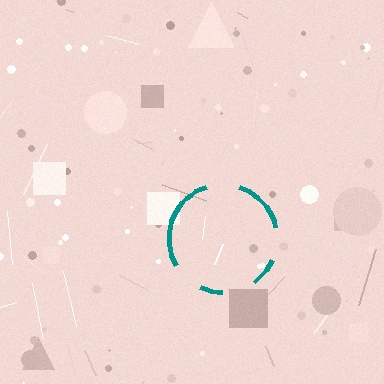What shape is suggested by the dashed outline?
The dashed outline suggests a circle.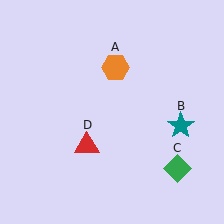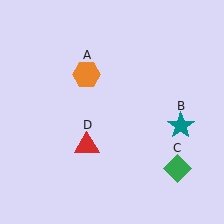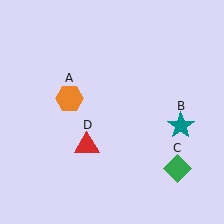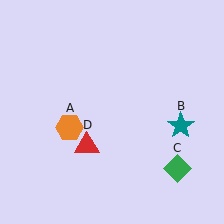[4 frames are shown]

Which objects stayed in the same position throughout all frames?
Teal star (object B) and green diamond (object C) and red triangle (object D) remained stationary.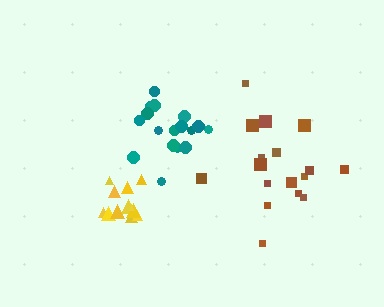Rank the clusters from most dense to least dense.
teal, yellow, brown.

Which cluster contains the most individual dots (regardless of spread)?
Brown (18).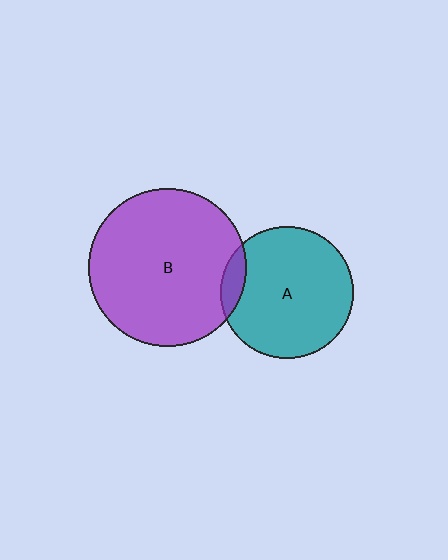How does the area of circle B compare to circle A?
Approximately 1.4 times.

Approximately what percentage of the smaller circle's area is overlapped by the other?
Approximately 10%.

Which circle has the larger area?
Circle B (purple).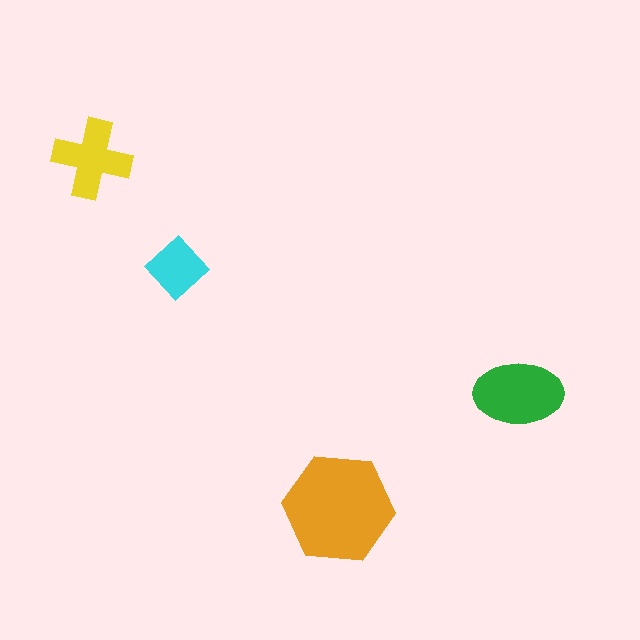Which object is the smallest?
The cyan diamond.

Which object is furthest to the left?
The yellow cross is leftmost.